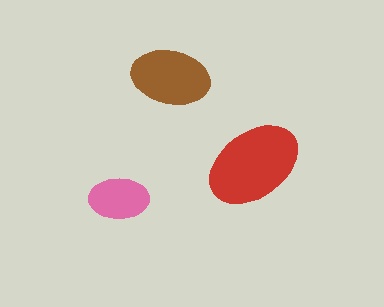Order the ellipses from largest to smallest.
the red one, the brown one, the pink one.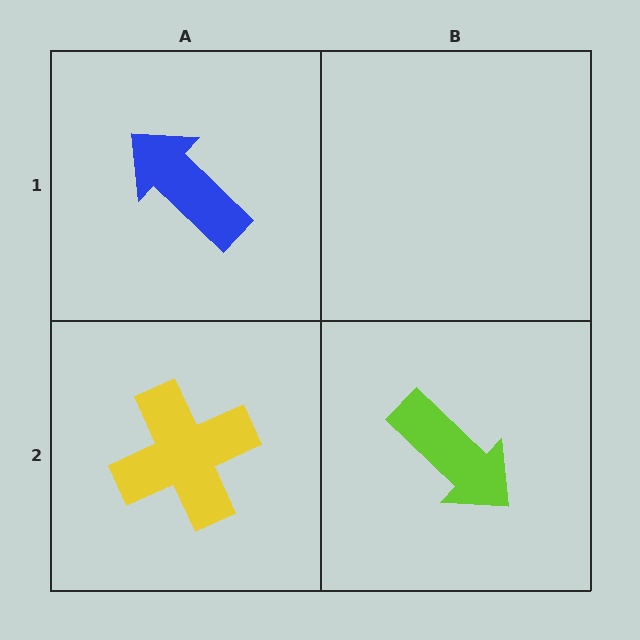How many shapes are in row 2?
2 shapes.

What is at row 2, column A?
A yellow cross.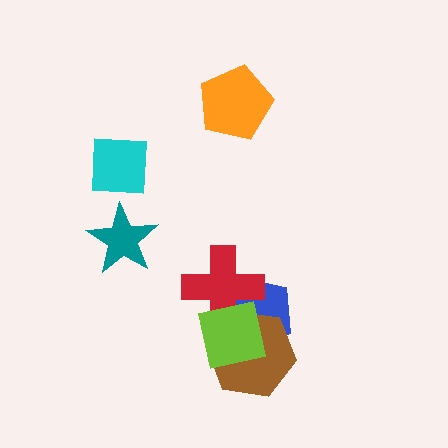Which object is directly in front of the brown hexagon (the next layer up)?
The red cross is directly in front of the brown hexagon.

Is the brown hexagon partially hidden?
Yes, it is partially covered by another shape.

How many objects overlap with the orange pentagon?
0 objects overlap with the orange pentagon.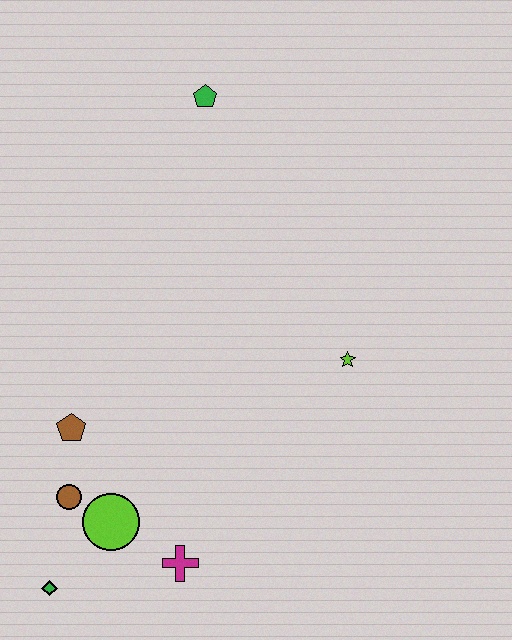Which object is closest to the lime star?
The magenta cross is closest to the lime star.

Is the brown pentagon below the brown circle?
No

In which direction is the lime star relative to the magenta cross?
The lime star is above the magenta cross.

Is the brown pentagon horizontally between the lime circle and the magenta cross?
No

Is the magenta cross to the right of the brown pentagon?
Yes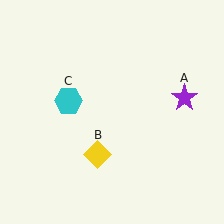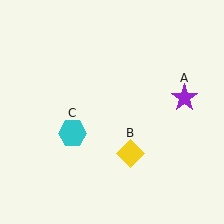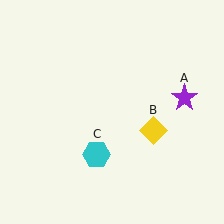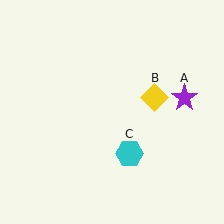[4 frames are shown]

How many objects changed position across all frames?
2 objects changed position: yellow diamond (object B), cyan hexagon (object C).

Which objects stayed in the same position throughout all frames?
Purple star (object A) remained stationary.